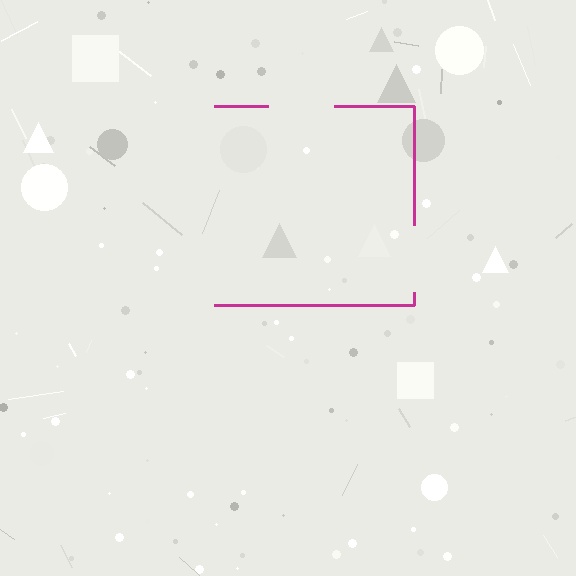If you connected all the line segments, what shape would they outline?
They would outline a square.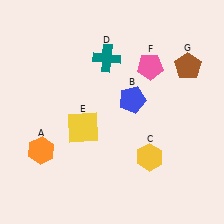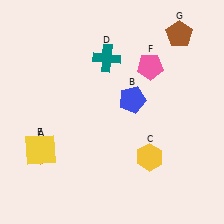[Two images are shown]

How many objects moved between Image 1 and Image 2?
2 objects moved between the two images.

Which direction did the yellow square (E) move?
The yellow square (E) moved left.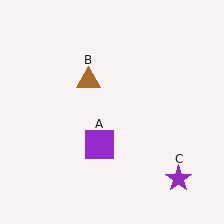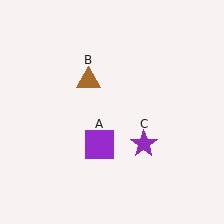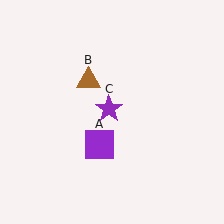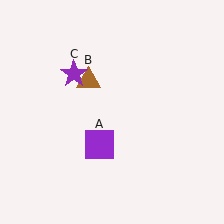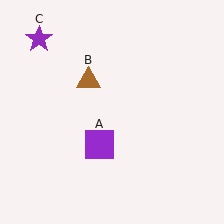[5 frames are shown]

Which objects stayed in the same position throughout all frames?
Purple square (object A) and brown triangle (object B) remained stationary.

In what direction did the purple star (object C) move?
The purple star (object C) moved up and to the left.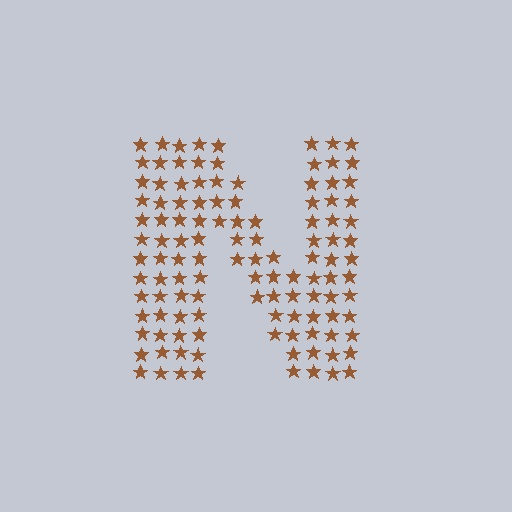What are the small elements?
The small elements are stars.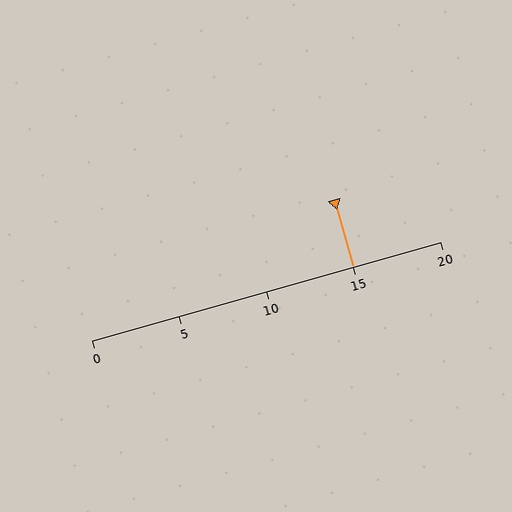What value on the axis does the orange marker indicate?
The marker indicates approximately 15.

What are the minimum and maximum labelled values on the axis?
The axis runs from 0 to 20.